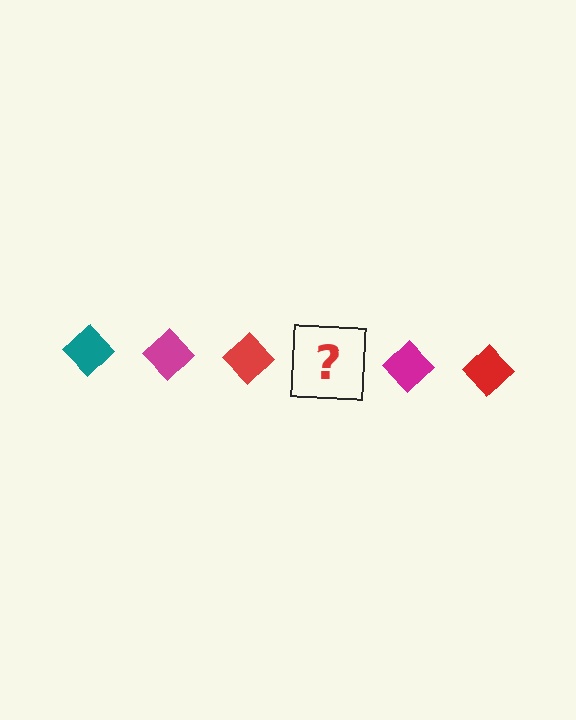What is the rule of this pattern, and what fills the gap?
The rule is that the pattern cycles through teal, magenta, red diamonds. The gap should be filled with a teal diamond.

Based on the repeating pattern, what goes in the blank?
The blank should be a teal diamond.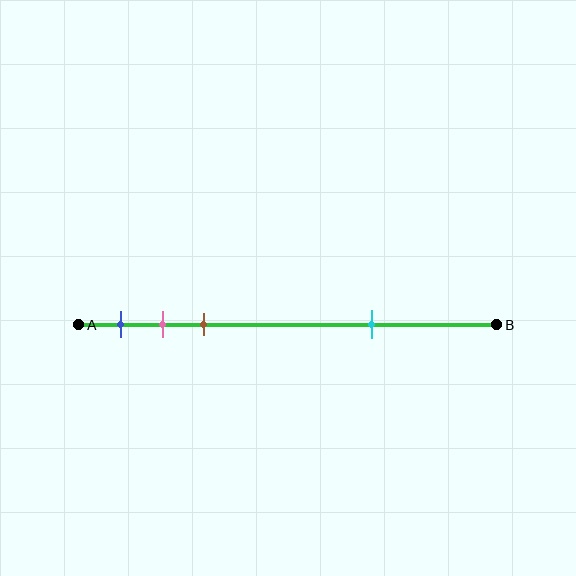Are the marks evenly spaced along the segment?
No, the marks are not evenly spaced.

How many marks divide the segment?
There are 4 marks dividing the segment.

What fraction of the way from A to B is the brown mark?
The brown mark is approximately 30% (0.3) of the way from A to B.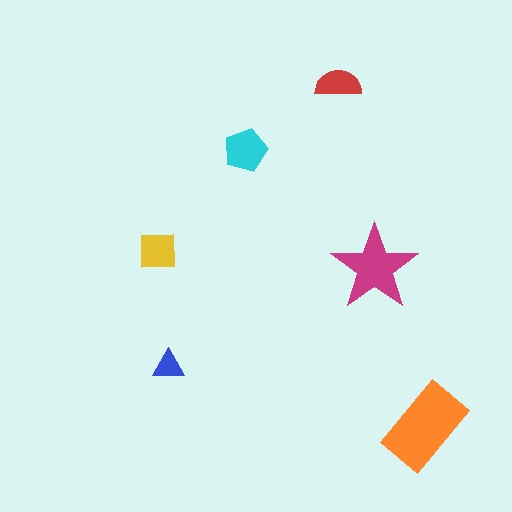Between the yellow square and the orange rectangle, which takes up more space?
The orange rectangle.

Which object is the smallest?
The blue triangle.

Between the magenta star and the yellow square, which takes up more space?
The magenta star.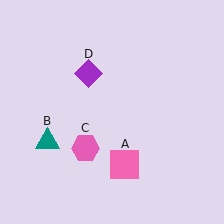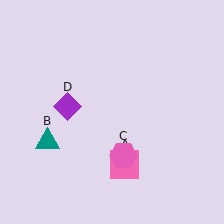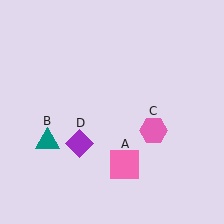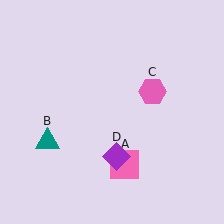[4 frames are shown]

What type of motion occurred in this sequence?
The pink hexagon (object C), purple diamond (object D) rotated counterclockwise around the center of the scene.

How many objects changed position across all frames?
2 objects changed position: pink hexagon (object C), purple diamond (object D).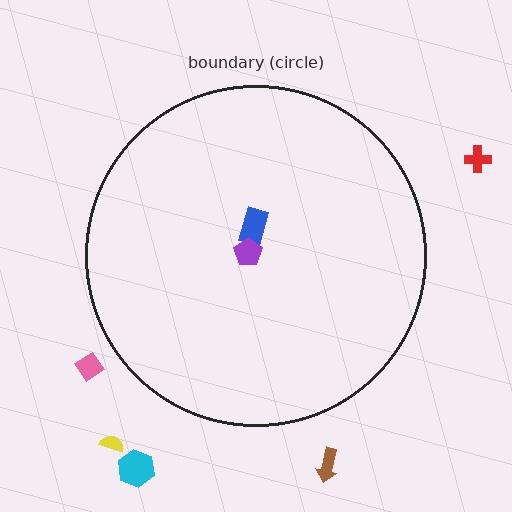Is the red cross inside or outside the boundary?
Outside.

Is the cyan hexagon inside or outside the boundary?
Outside.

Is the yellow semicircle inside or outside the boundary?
Outside.